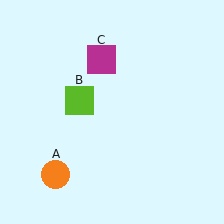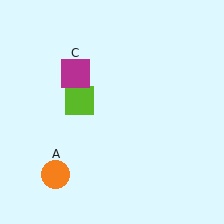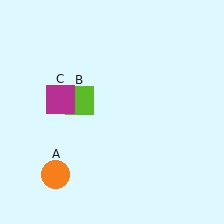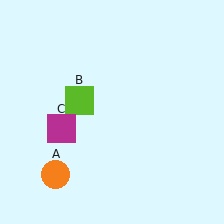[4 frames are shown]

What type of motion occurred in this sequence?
The magenta square (object C) rotated counterclockwise around the center of the scene.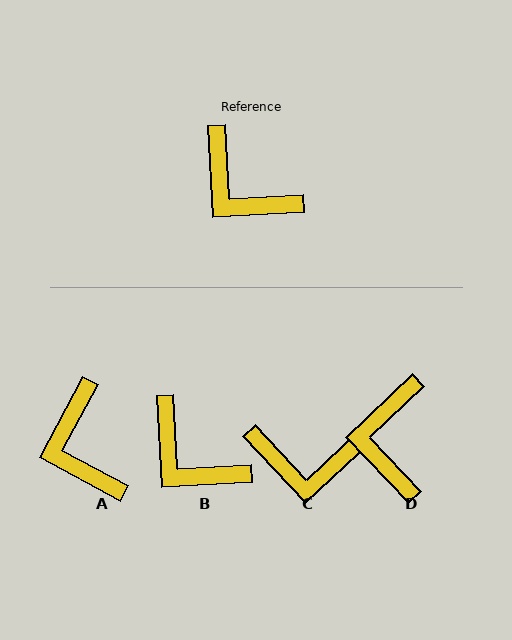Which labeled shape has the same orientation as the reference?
B.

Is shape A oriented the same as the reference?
No, it is off by about 31 degrees.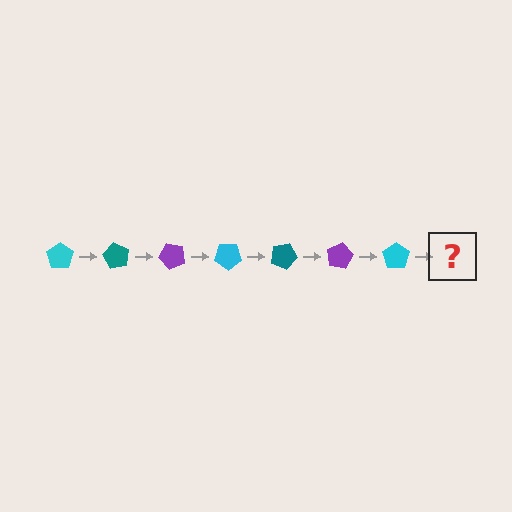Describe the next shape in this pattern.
It should be a teal pentagon, rotated 420 degrees from the start.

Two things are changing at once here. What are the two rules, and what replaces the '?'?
The two rules are that it rotates 60 degrees each step and the color cycles through cyan, teal, and purple. The '?' should be a teal pentagon, rotated 420 degrees from the start.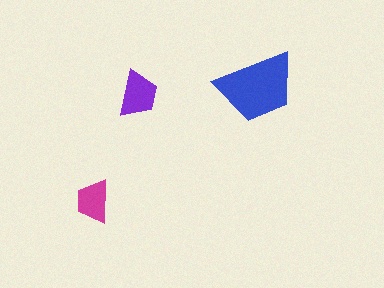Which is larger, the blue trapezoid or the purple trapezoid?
The blue one.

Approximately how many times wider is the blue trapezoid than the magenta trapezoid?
About 2 times wider.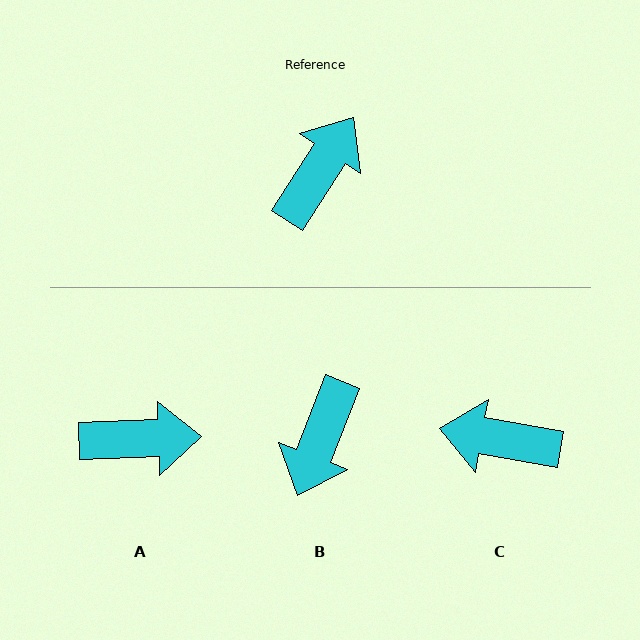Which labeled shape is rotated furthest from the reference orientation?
B, about 169 degrees away.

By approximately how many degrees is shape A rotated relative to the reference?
Approximately 55 degrees clockwise.